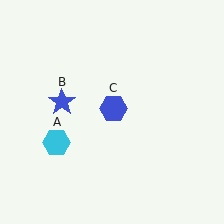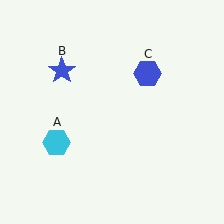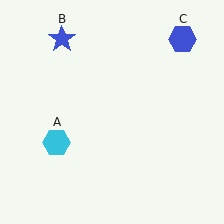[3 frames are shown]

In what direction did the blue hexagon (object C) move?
The blue hexagon (object C) moved up and to the right.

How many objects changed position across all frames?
2 objects changed position: blue star (object B), blue hexagon (object C).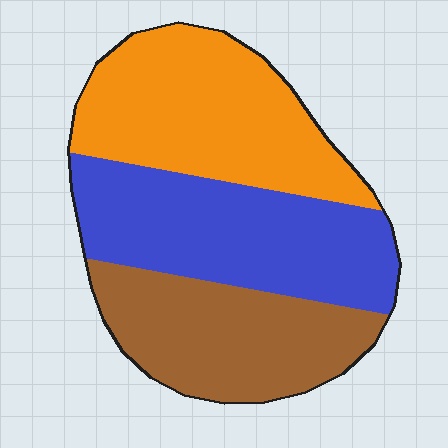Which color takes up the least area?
Brown, at roughly 30%.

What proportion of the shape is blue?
Blue takes up about three eighths (3/8) of the shape.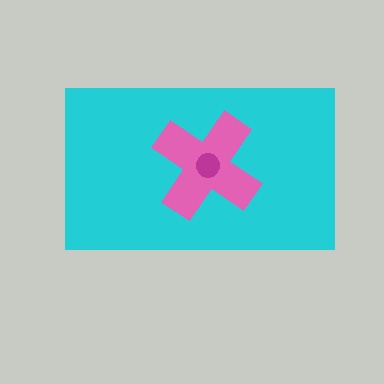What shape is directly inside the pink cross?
The magenta circle.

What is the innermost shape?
The magenta circle.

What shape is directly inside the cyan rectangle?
The pink cross.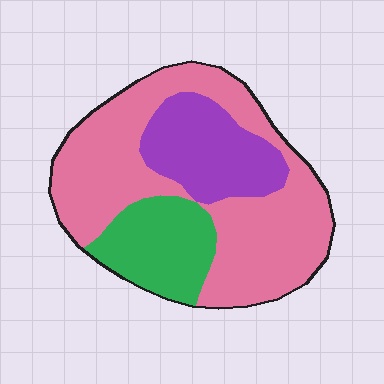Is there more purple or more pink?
Pink.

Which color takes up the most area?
Pink, at roughly 60%.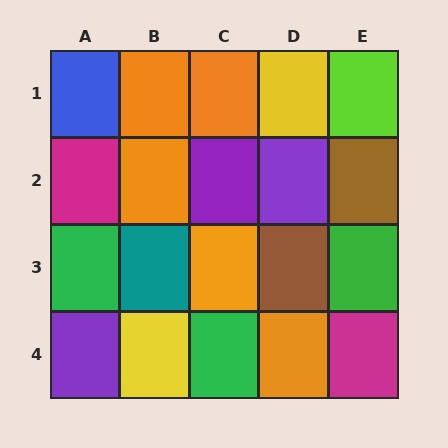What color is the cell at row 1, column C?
Orange.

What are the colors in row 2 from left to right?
Magenta, orange, purple, purple, brown.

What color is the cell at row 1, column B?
Orange.